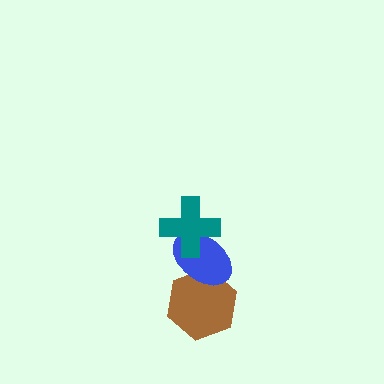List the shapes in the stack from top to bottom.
From top to bottom: the teal cross, the blue ellipse, the brown hexagon.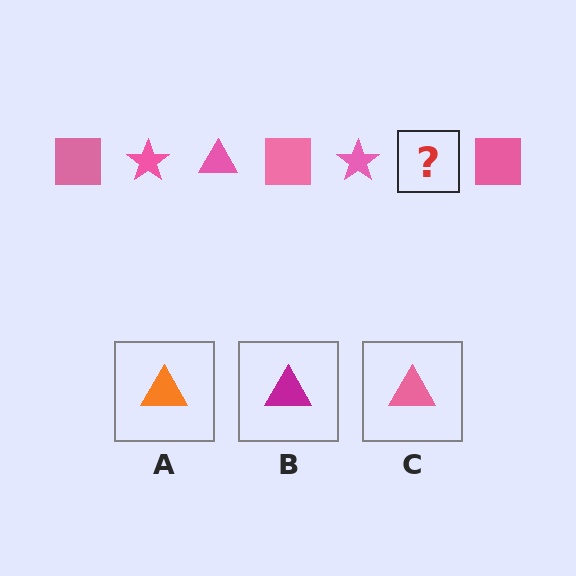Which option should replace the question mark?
Option C.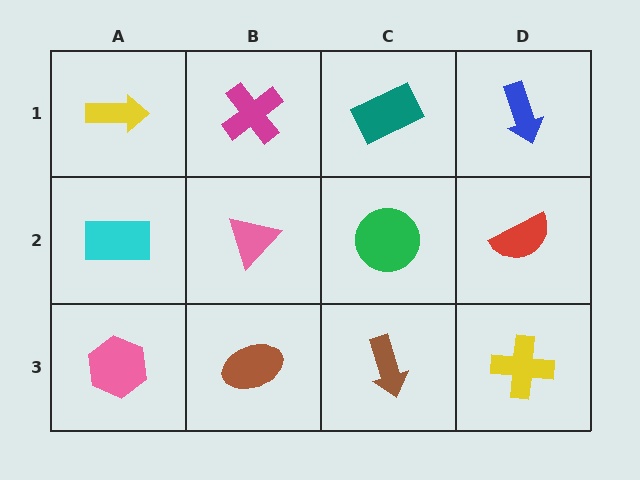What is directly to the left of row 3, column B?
A pink hexagon.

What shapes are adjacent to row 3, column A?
A cyan rectangle (row 2, column A), a brown ellipse (row 3, column B).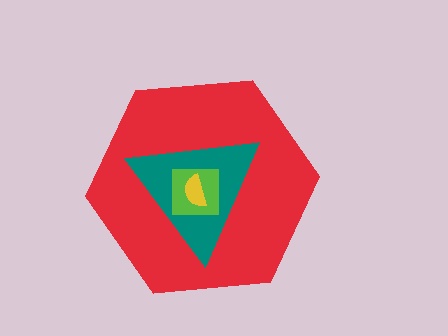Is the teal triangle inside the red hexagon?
Yes.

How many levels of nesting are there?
4.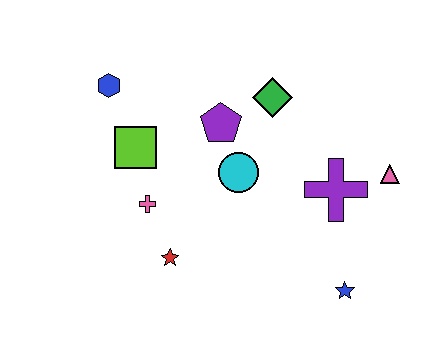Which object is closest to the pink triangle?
The purple cross is closest to the pink triangle.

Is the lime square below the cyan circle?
No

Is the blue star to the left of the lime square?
No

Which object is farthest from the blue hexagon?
The blue star is farthest from the blue hexagon.